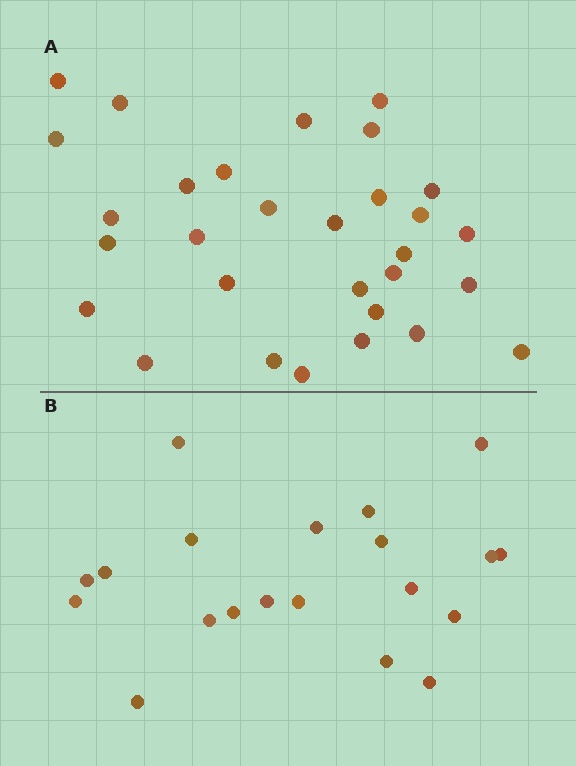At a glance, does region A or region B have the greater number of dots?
Region A (the top region) has more dots.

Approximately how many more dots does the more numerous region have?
Region A has roughly 10 or so more dots than region B.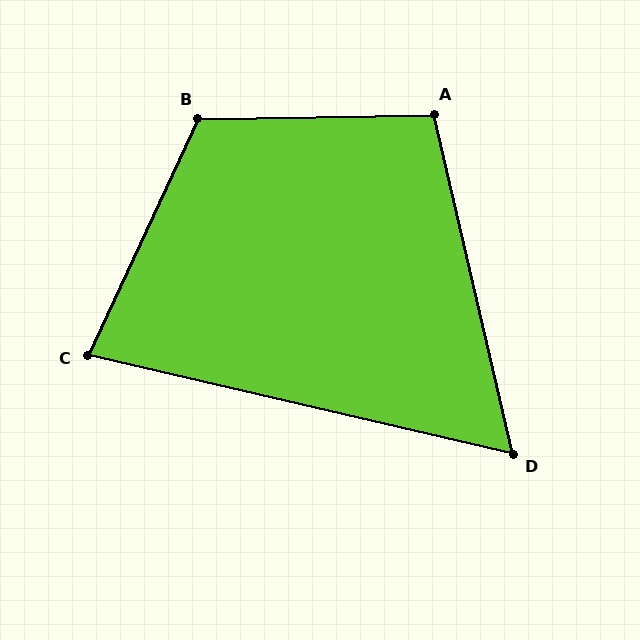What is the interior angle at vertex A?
Approximately 102 degrees (obtuse).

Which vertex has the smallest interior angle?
D, at approximately 64 degrees.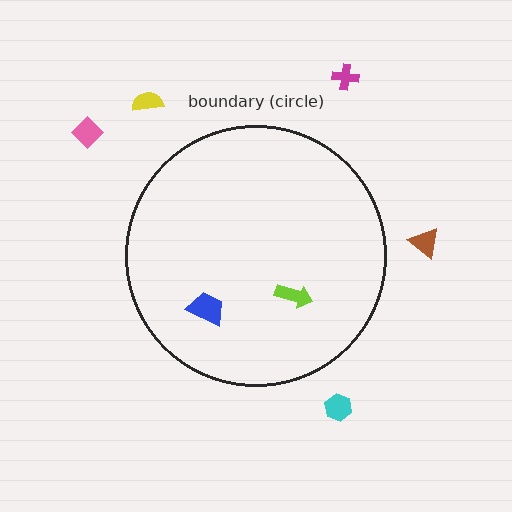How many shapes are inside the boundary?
2 inside, 5 outside.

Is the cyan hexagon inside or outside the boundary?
Outside.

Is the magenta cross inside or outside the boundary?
Outside.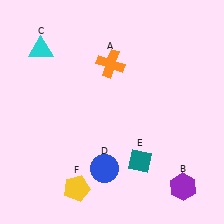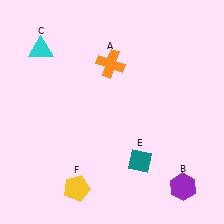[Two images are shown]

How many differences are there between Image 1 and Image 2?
There is 1 difference between the two images.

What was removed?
The blue circle (D) was removed in Image 2.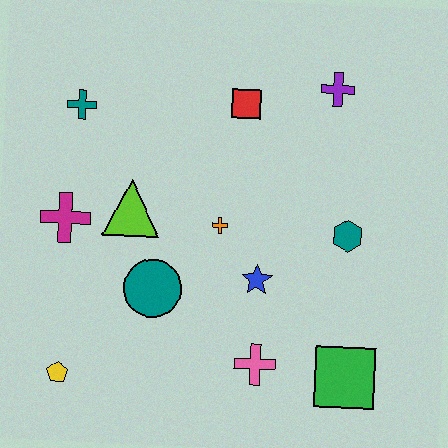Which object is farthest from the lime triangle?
The green square is farthest from the lime triangle.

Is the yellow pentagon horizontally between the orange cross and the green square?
No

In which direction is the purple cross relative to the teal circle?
The purple cross is above the teal circle.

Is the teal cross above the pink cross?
Yes